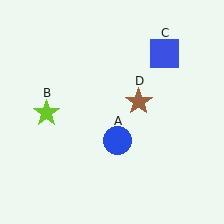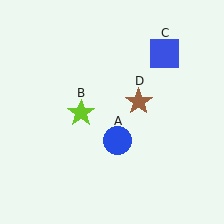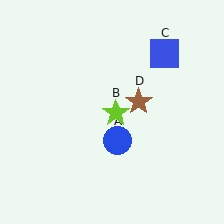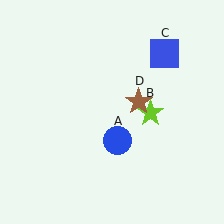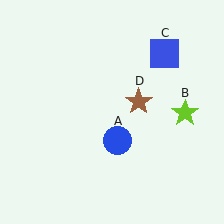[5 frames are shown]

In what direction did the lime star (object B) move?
The lime star (object B) moved right.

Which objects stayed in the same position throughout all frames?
Blue circle (object A) and blue square (object C) and brown star (object D) remained stationary.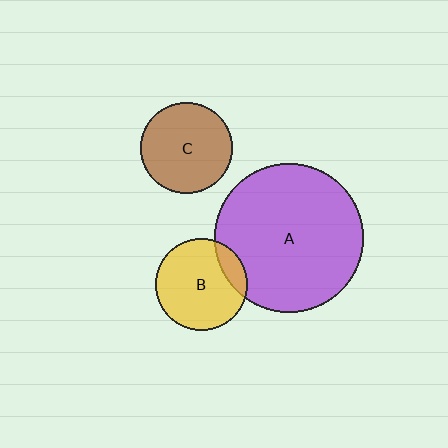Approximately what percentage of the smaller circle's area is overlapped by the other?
Approximately 15%.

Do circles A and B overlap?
Yes.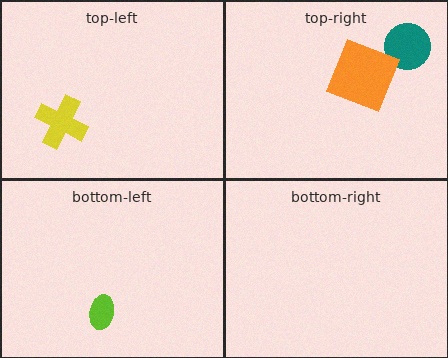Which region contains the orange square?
The top-right region.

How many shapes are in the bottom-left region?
1.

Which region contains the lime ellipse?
The bottom-left region.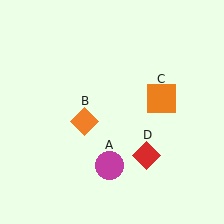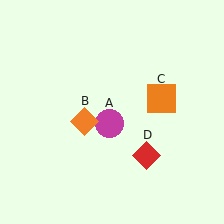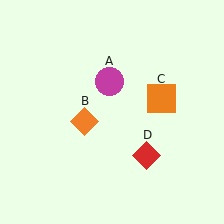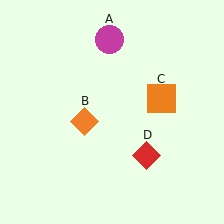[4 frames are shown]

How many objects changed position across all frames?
1 object changed position: magenta circle (object A).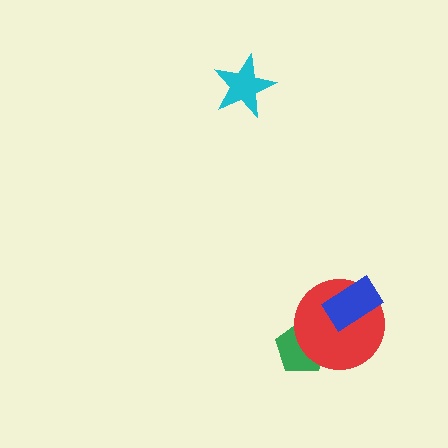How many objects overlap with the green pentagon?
1 object overlaps with the green pentagon.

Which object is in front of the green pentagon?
The red circle is in front of the green pentagon.